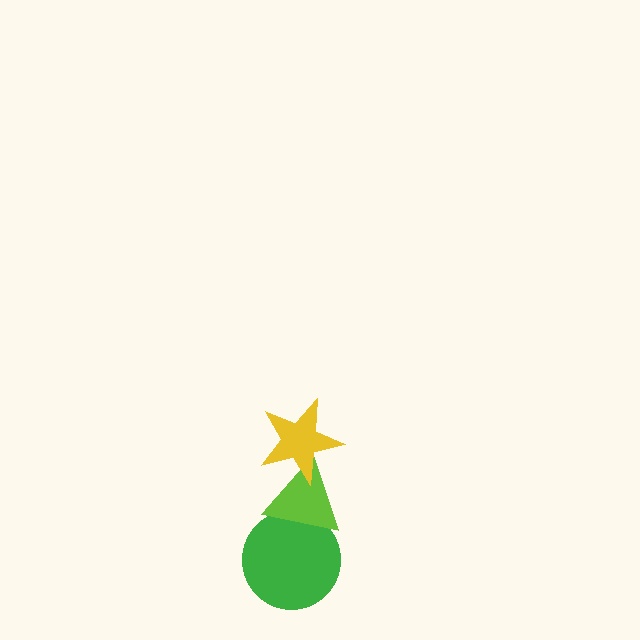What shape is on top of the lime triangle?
The yellow star is on top of the lime triangle.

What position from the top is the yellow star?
The yellow star is 1st from the top.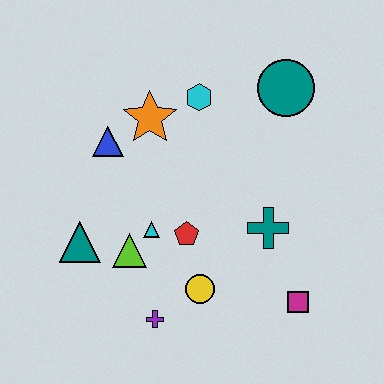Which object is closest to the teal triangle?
The lime triangle is closest to the teal triangle.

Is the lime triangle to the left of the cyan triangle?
Yes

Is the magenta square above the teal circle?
No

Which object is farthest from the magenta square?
The blue triangle is farthest from the magenta square.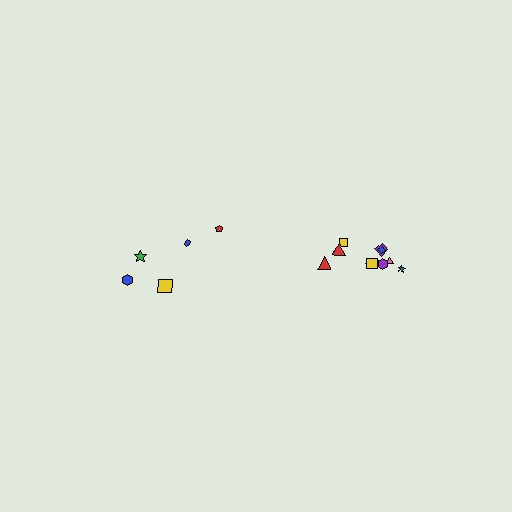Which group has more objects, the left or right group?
The right group.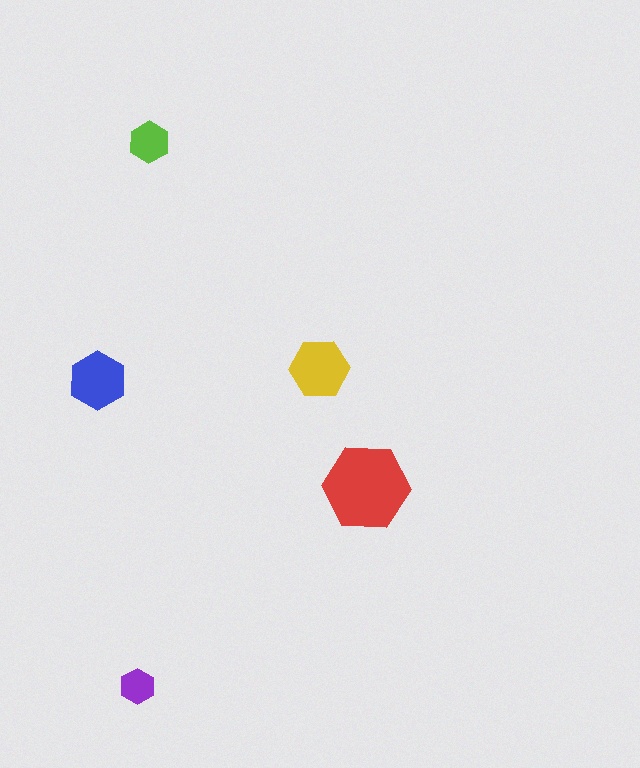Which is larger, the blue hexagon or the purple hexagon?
The blue one.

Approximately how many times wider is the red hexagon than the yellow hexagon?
About 1.5 times wider.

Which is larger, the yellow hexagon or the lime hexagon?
The yellow one.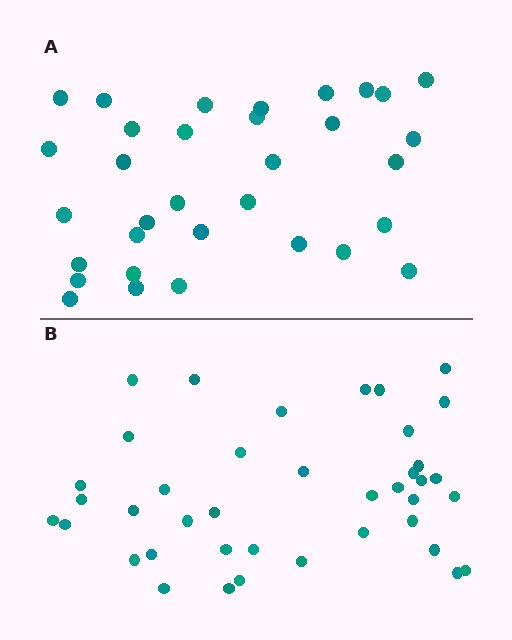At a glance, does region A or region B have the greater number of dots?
Region B (the bottom region) has more dots.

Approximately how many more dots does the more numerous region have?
Region B has roughly 8 or so more dots than region A.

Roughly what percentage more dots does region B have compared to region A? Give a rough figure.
About 20% more.